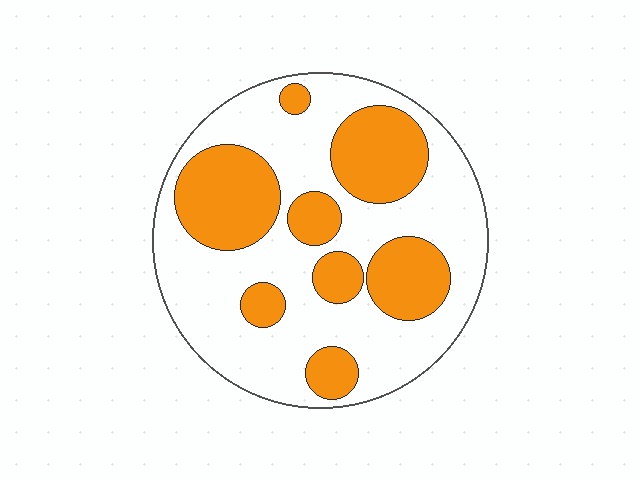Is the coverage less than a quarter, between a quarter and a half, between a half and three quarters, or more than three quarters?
Between a quarter and a half.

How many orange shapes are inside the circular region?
8.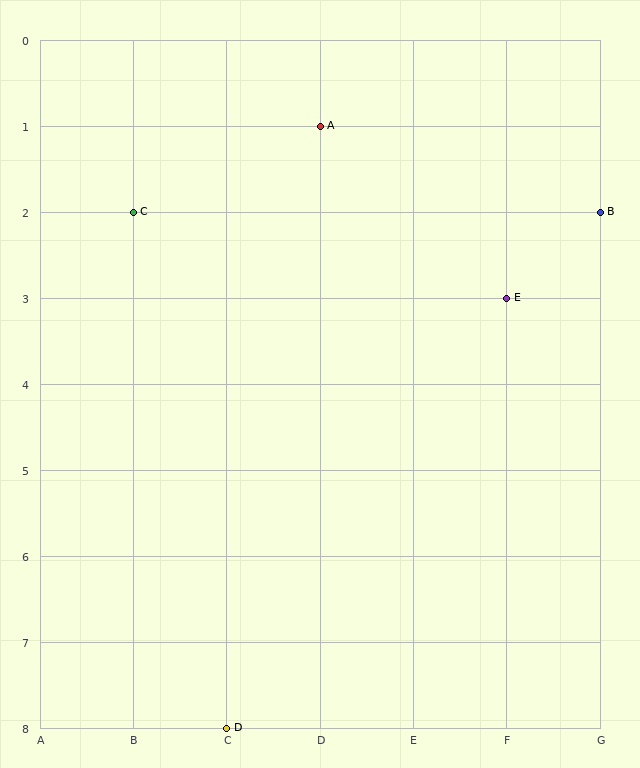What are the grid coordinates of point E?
Point E is at grid coordinates (F, 3).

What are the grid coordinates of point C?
Point C is at grid coordinates (B, 2).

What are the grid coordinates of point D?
Point D is at grid coordinates (C, 8).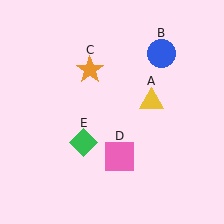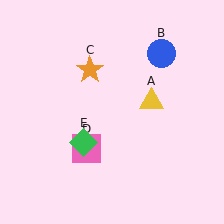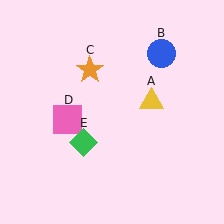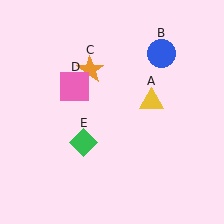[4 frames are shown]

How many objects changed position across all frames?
1 object changed position: pink square (object D).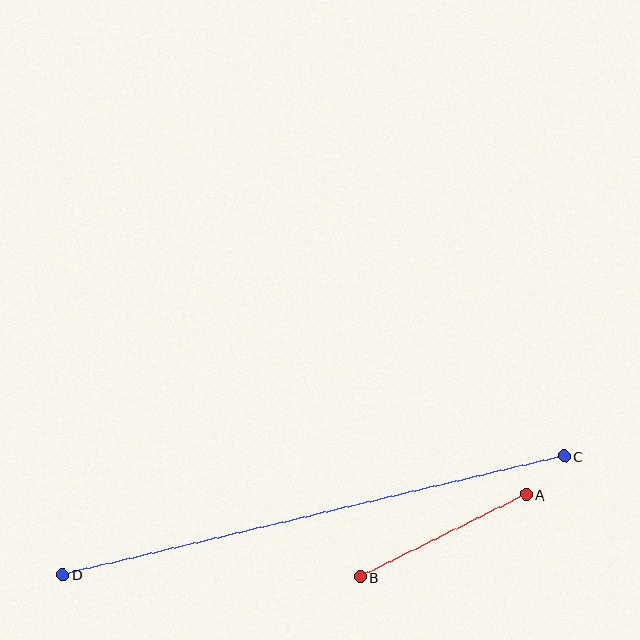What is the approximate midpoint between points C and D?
The midpoint is at approximately (314, 515) pixels.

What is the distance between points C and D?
The distance is approximately 515 pixels.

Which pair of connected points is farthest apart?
Points C and D are farthest apart.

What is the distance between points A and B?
The distance is approximately 186 pixels.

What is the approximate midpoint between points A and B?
The midpoint is at approximately (443, 536) pixels.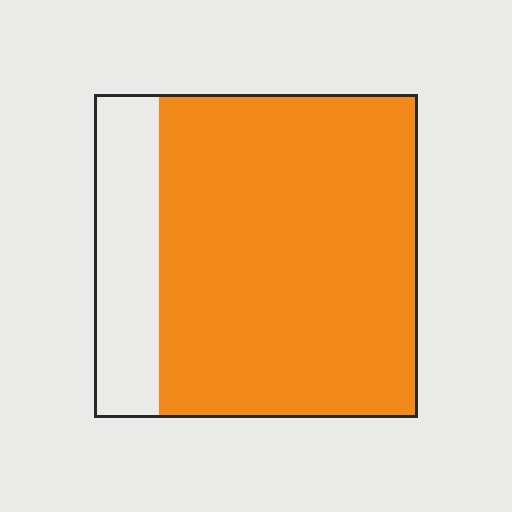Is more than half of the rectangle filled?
Yes.